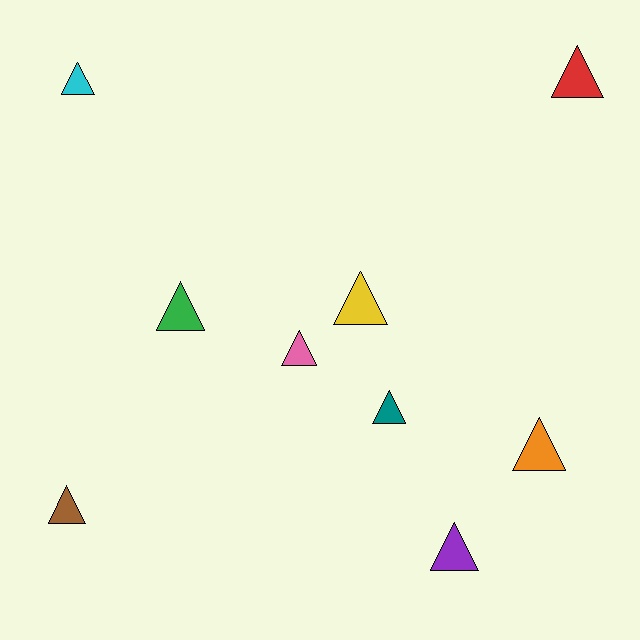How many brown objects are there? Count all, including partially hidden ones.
There is 1 brown object.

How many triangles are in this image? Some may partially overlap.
There are 9 triangles.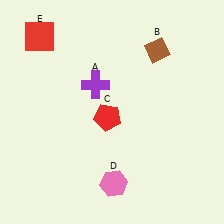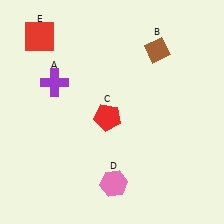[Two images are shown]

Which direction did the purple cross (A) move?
The purple cross (A) moved left.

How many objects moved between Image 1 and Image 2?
1 object moved between the two images.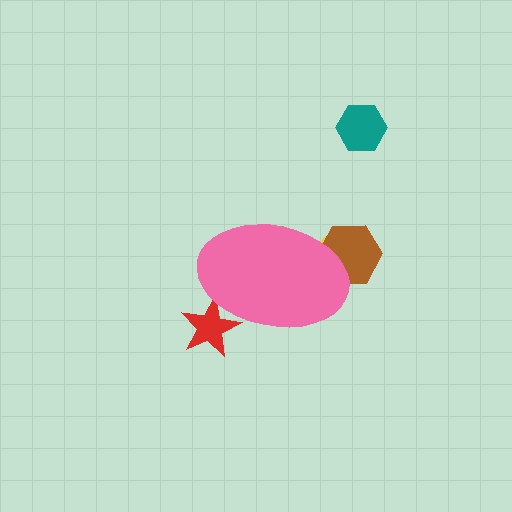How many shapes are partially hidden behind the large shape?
4 shapes are partially hidden.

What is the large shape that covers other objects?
A pink ellipse.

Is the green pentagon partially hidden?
Yes, the green pentagon is partially hidden behind the pink ellipse.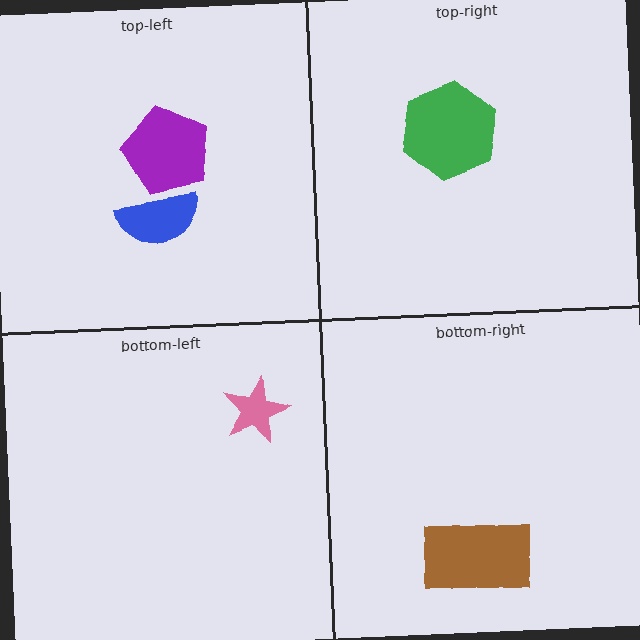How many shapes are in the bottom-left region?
1.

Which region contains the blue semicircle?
The top-left region.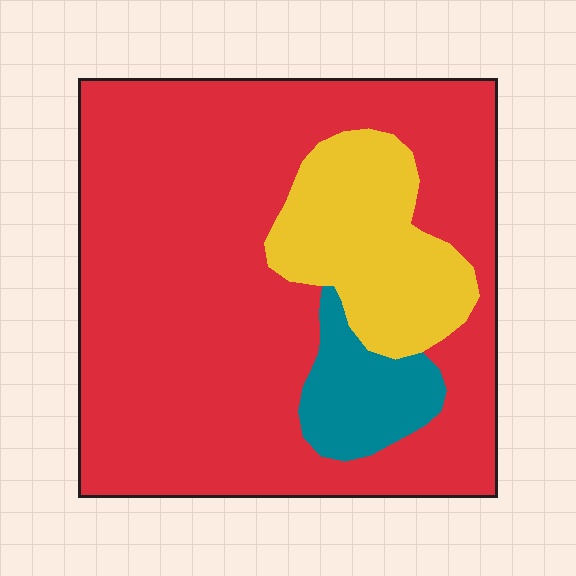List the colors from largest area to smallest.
From largest to smallest: red, yellow, teal.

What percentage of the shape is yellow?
Yellow takes up about one sixth (1/6) of the shape.